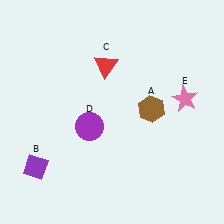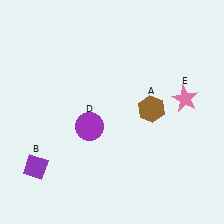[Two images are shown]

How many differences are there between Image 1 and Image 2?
There is 1 difference between the two images.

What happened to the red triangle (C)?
The red triangle (C) was removed in Image 2. It was in the top-left area of Image 1.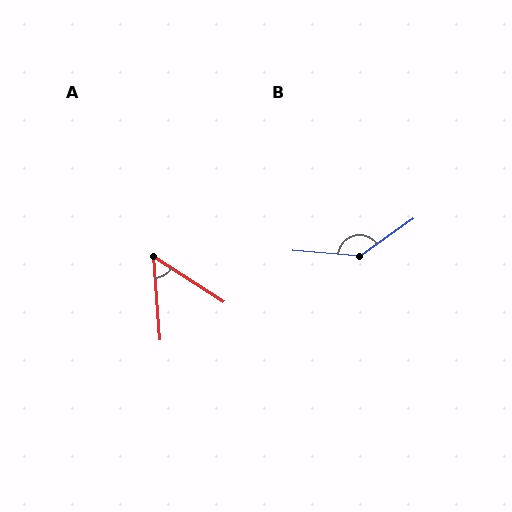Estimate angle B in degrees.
Approximately 140 degrees.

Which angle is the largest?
B, at approximately 140 degrees.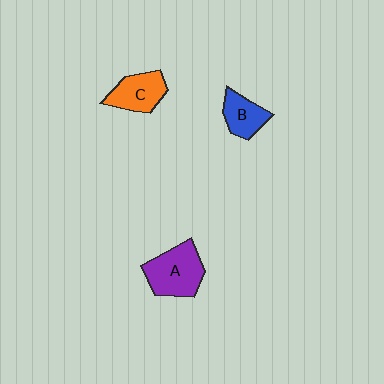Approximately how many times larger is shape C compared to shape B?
Approximately 1.2 times.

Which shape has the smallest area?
Shape B (blue).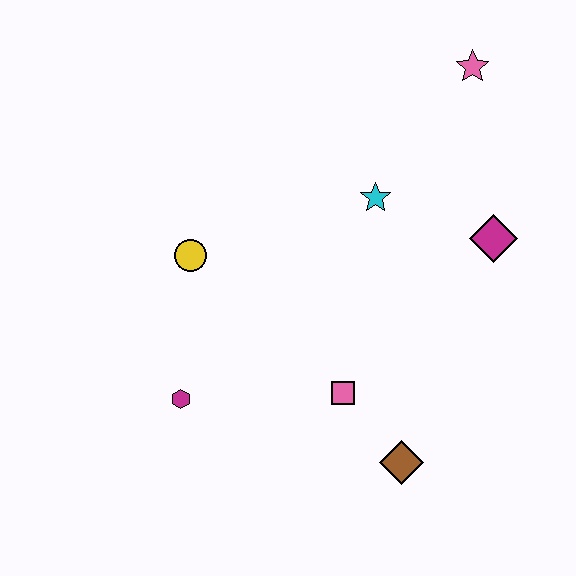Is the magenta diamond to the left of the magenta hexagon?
No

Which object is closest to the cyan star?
The magenta diamond is closest to the cyan star.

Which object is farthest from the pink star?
The magenta hexagon is farthest from the pink star.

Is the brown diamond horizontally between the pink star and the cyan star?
Yes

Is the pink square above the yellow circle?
No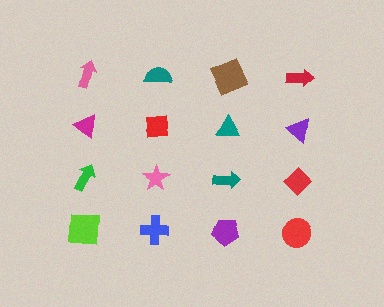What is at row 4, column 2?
A blue cross.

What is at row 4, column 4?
A red circle.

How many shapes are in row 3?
4 shapes.